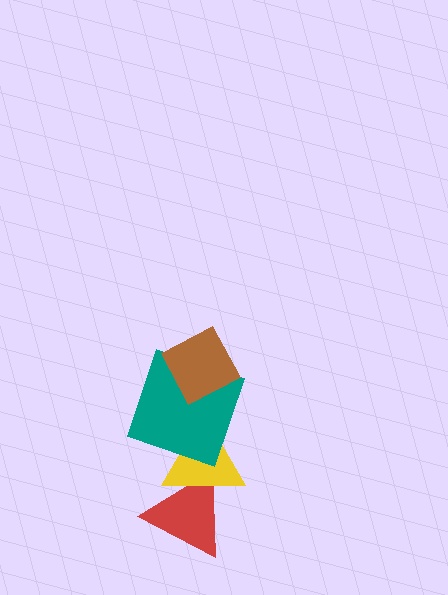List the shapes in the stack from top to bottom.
From top to bottom: the brown diamond, the teal square, the yellow triangle, the red triangle.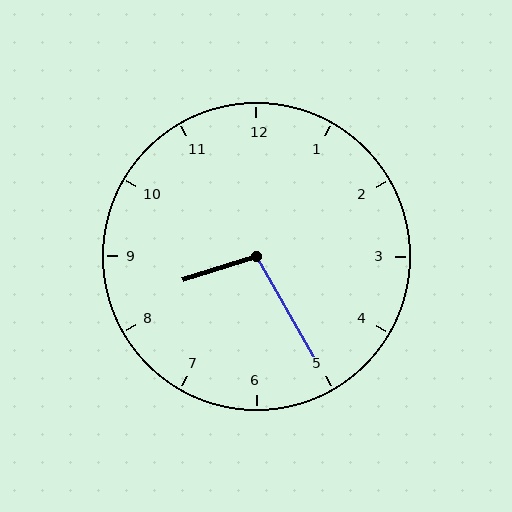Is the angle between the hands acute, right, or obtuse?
It is obtuse.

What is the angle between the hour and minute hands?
Approximately 102 degrees.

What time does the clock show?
8:25.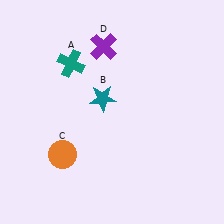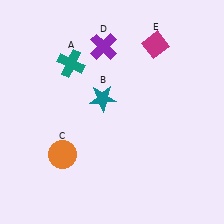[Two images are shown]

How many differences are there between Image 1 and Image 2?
There is 1 difference between the two images.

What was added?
A magenta diamond (E) was added in Image 2.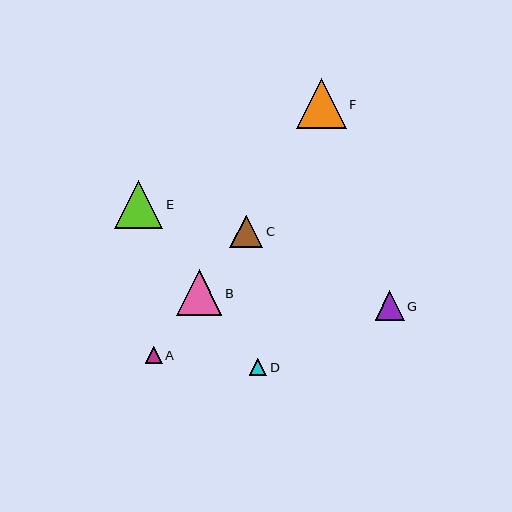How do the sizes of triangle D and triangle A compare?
Triangle D and triangle A are approximately the same size.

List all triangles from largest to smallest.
From largest to smallest: F, E, B, C, G, D, A.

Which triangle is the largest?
Triangle F is the largest with a size of approximately 50 pixels.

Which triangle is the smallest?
Triangle A is the smallest with a size of approximately 16 pixels.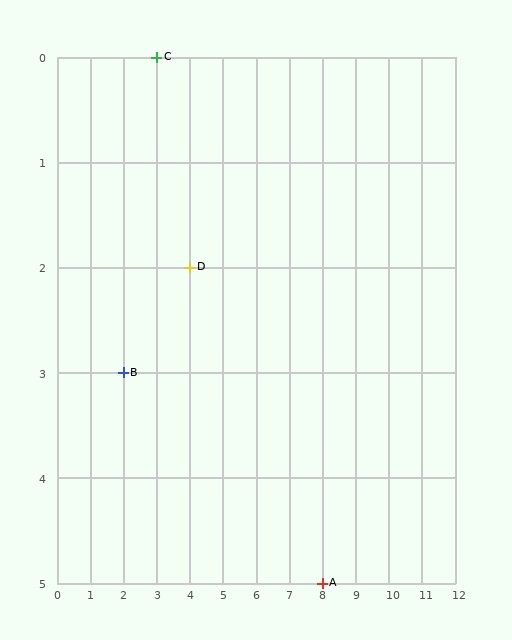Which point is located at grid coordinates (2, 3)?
Point B is at (2, 3).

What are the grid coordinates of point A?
Point A is at grid coordinates (8, 5).